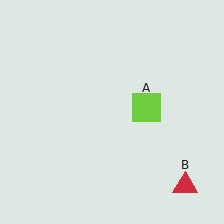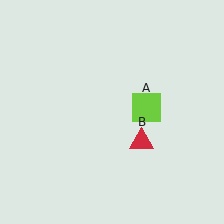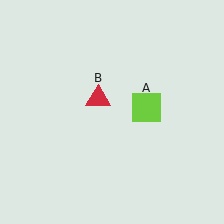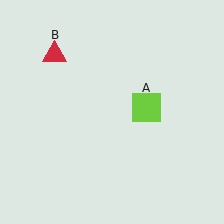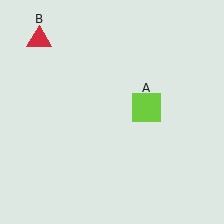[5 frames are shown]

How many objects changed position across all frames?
1 object changed position: red triangle (object B).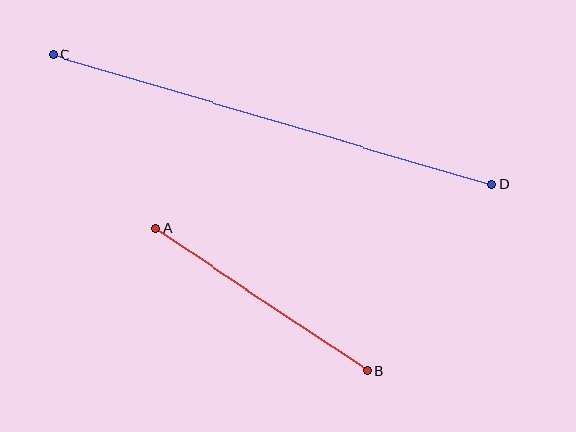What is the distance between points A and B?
The distance is approximately 255 pixels.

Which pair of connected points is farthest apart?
Points C and D are farthest apart.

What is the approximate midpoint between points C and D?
The midpoint is at approximately (273, 120) pixels.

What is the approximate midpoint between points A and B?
The midpoint is at approximately (261, 299) pixels.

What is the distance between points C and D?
The distance is approximately 457 pixels.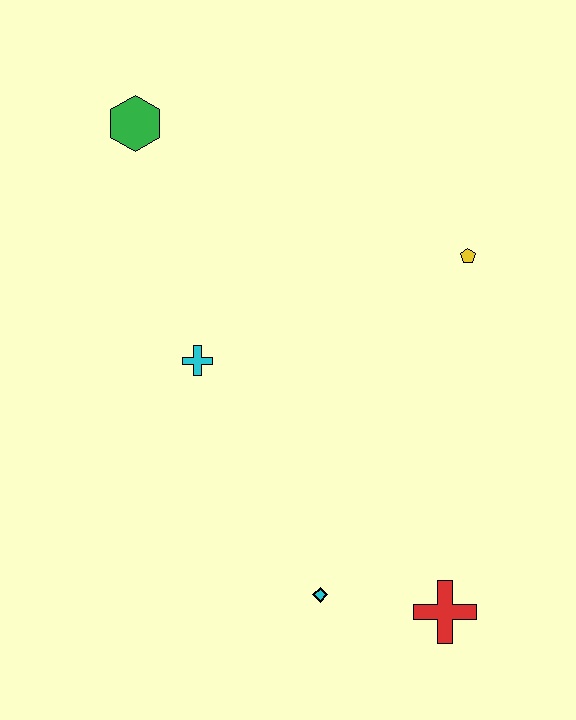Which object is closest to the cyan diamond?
The red cross is closest to the cyan diamond.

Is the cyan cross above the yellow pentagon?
No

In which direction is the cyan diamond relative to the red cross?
The cyan diamond is to the left of the red cross.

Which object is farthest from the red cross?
The green hexagon is farthest from the red cross.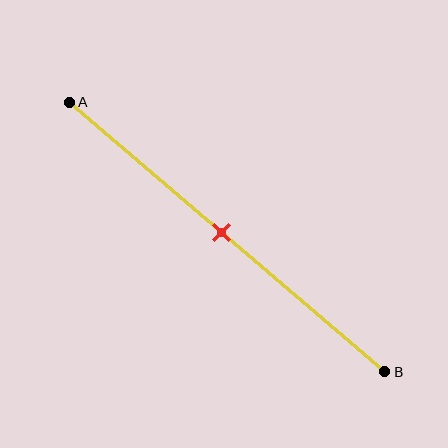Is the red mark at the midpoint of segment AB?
Yes, the mark is approximately at the midpoint.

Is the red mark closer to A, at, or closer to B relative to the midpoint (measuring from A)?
The red mark is approximately at the midpoint of segment AB.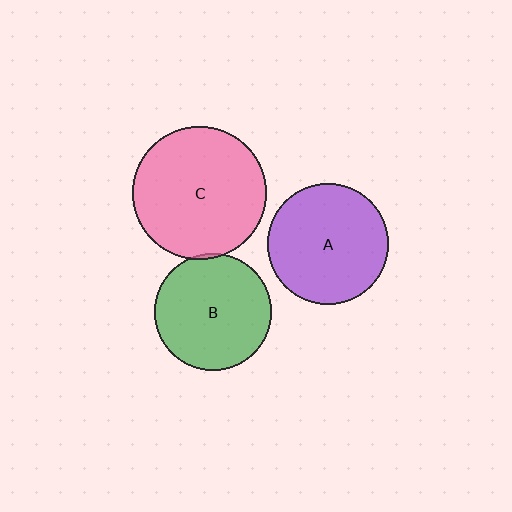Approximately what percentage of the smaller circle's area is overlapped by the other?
Approximately 5%.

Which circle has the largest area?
Circle C (pink).